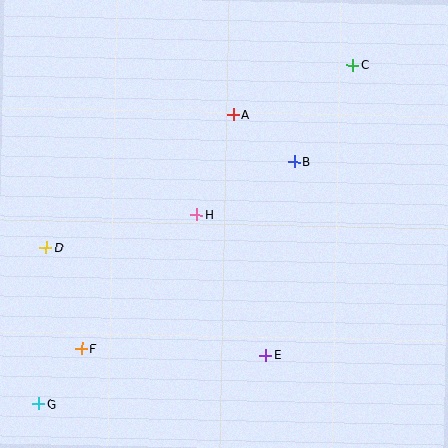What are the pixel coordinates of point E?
Point E is at (266, 355).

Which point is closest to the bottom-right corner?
Point E is closest to the bottom-right corner.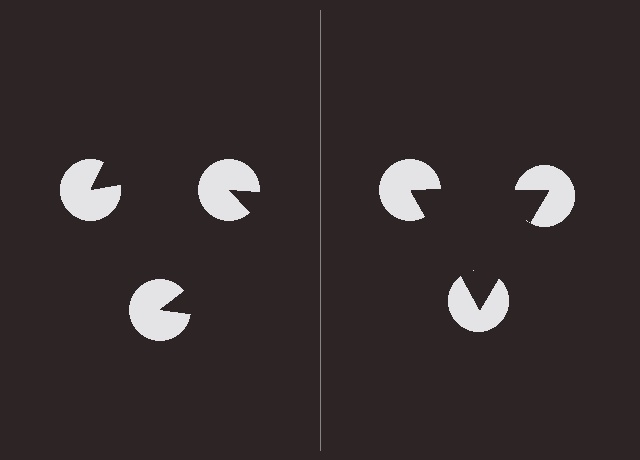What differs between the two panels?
The pac-man discs are positioned identically on both sides; only the wedge orientations differ. On the right they align to a triangle; on the left they are misaligned.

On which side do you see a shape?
An illusory triangle appears on the right side. On the left side the wedge cuts are rotated, so no coherent shape forms.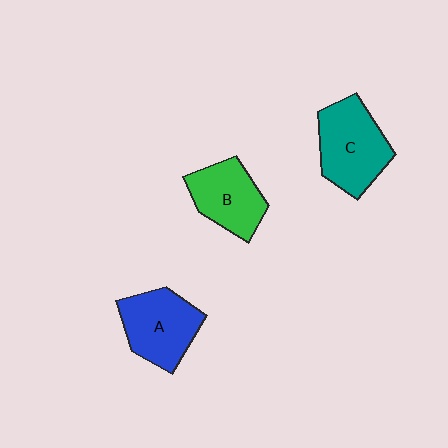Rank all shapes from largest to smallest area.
From largest to smallest: C (teal), A (blue), B (green).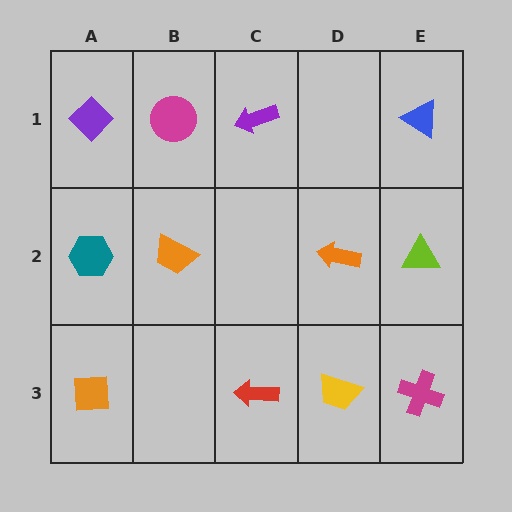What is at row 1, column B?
A magenta circle.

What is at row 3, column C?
A red arrow.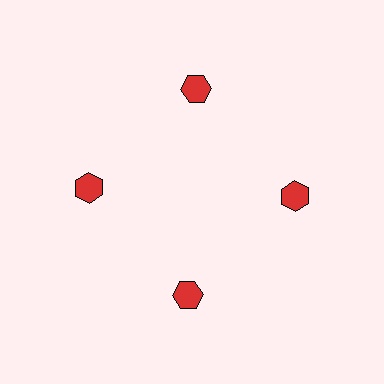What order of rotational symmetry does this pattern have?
This pattern has 4-fold rotational symmetry.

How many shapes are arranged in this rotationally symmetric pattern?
There are 4 shapes, arranged in 4 groups of 1.